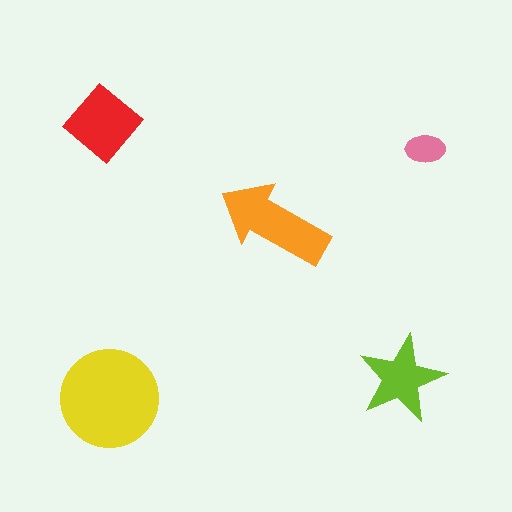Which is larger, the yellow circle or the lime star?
The yellow circle.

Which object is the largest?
The yellow circle.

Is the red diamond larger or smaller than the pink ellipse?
Larger.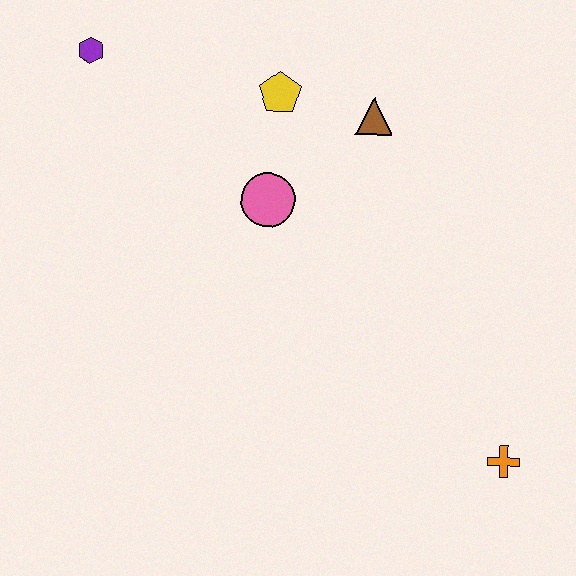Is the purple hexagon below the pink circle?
No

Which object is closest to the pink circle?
The yellow pentagon is closest to the pink circle.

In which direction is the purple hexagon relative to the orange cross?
The purple hexagon is to the left of the orange cross.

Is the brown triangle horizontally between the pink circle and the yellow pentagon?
No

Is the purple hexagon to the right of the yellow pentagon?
No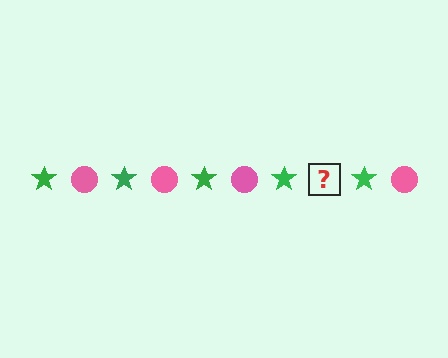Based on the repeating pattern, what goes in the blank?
The blank should be a pink circle.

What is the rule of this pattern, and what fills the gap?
The rule is that the pattern alternates between green star and pink circle. The gap should be filled with a pink circle.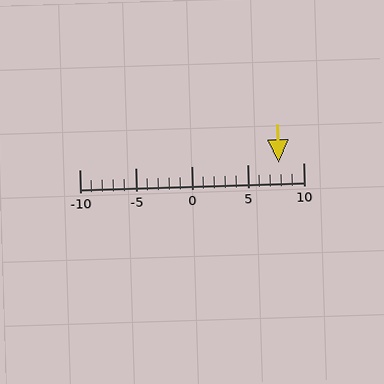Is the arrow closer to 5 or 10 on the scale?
The arrow is closer to 10.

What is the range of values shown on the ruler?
The ruler shows values from -10 to 10.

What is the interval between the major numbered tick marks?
The major tick marks are spaced 5 units apart.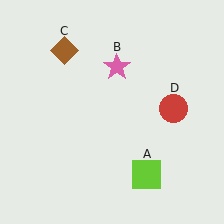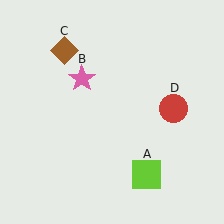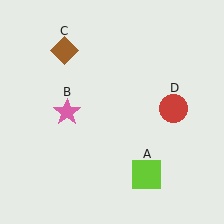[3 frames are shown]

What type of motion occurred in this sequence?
The pink star (object B) rotated counterclockwise around the center of the scene.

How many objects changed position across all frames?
1 object changed position: pink star (object B).